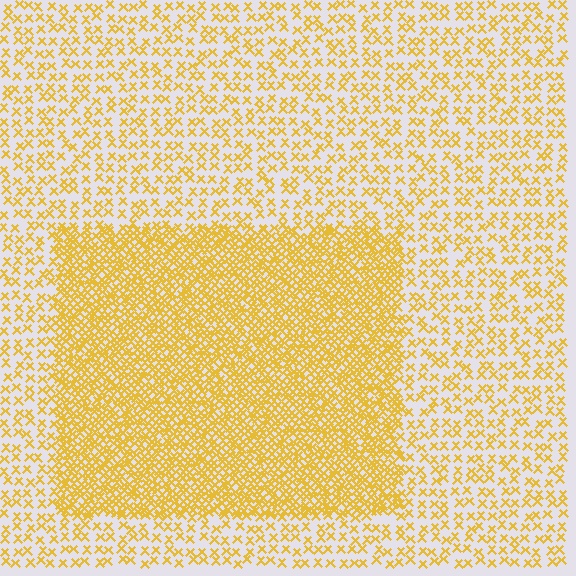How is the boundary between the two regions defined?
The boundary is defined by a change in element density (approximately 2.7x ratio). All elements are the same color, size, and shape.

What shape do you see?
I see a rectangle.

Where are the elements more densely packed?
The elements are more densely packed inside the rectangle boundary.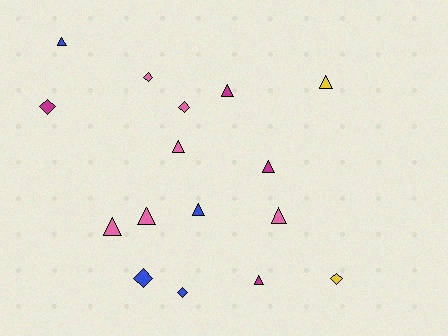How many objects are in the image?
There are 16 objects.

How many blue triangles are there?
There are 2 blue triangles.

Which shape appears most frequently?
Triangle, with 10 objects.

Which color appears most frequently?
Pink, with 6 objects.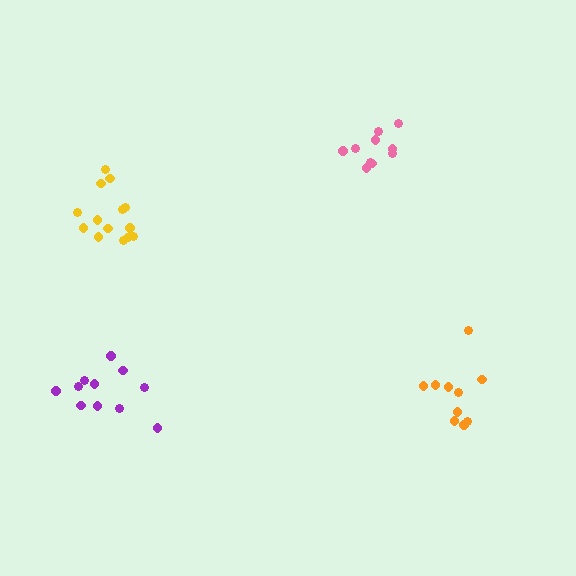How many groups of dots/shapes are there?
There are 4 groups.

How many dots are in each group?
Group 1: 14 dots, Group 2: 11 dots, Group 3: 10 dots, Group 4: 10 dots (45 total).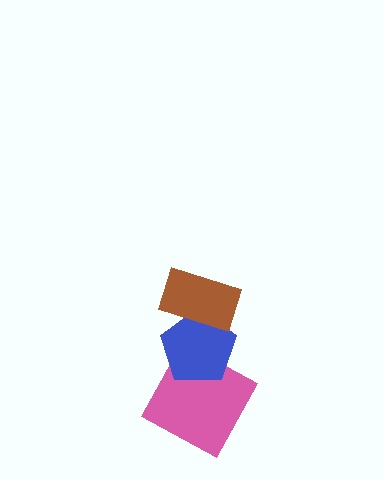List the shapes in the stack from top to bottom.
From top to bottom: the brown rectangle, the blue pentagon, the pink square.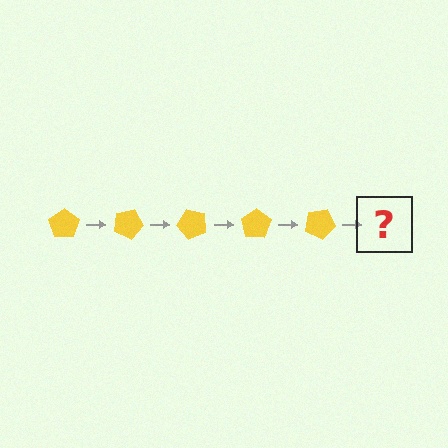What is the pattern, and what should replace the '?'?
The pattern is that the pentagon rotates 25 degrees each step. The '?' should be a yellow pentagon rotated 125 degrees.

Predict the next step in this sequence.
The next step is a yellow pentagon rotated 125 degrees.